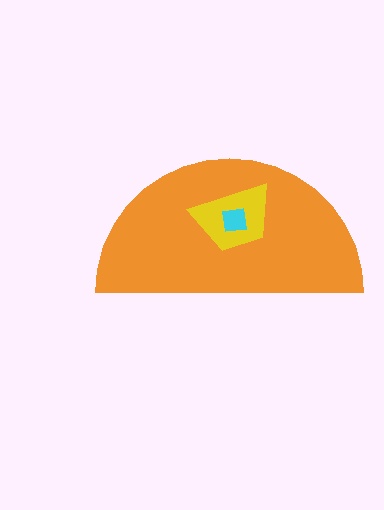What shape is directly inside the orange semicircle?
The yellow trapezoid.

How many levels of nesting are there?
3.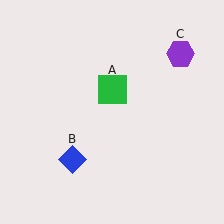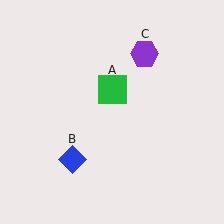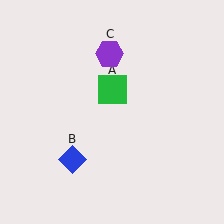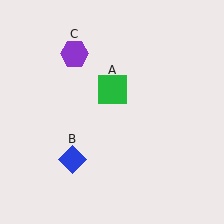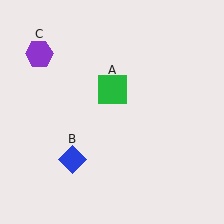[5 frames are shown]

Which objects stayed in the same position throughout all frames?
Green square (object A) and blue diamond (object B) remained stationary.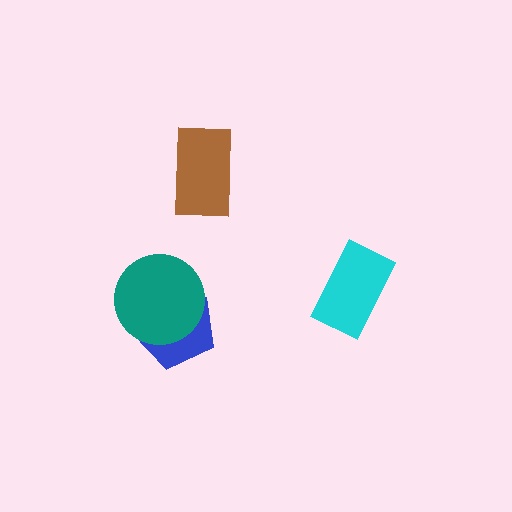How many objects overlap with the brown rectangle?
0 objects overlap with the brown rectangle.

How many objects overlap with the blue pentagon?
1 object overlaps with the blue pentagon.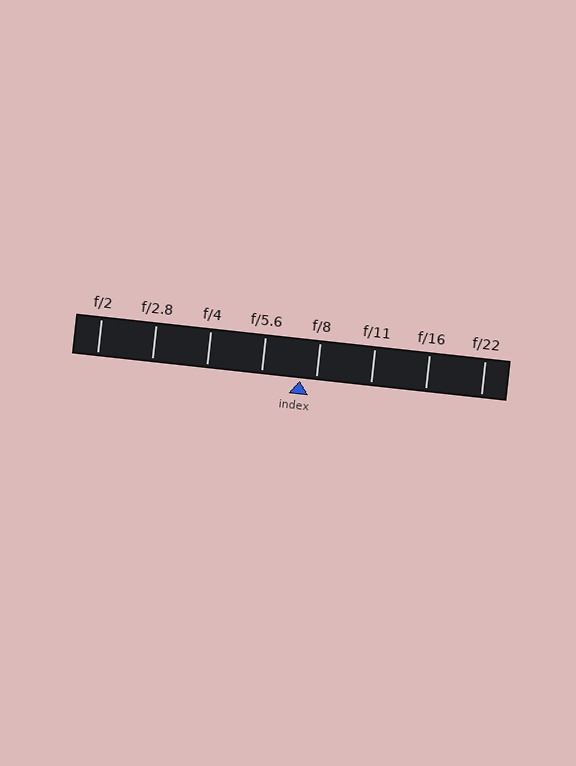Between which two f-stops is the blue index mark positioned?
The index mark is between f/5.6 and f/8.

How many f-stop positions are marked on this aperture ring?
There are 8 f-stop positions marked.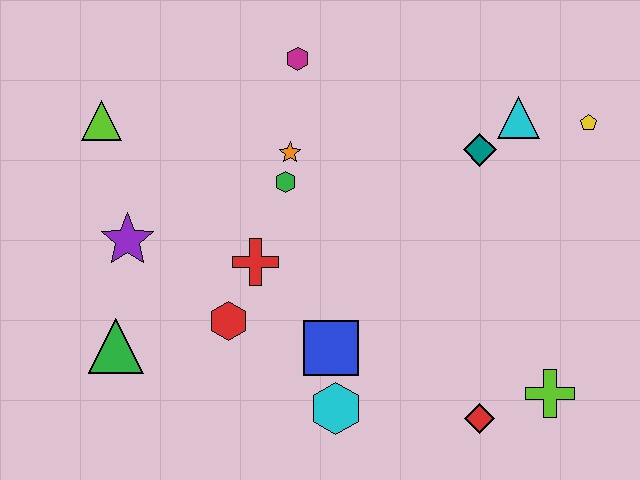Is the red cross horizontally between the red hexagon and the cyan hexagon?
Yes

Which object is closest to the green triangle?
The purple star is closest to the green triangle.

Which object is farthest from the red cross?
The yellow pentagon is farthest from the red cross.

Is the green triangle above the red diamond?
Yes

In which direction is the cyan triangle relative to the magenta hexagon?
The cyan triangle is to the right of the magenta hexagon.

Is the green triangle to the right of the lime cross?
No